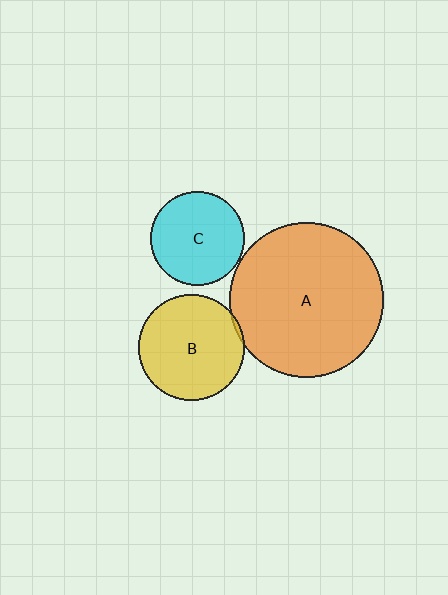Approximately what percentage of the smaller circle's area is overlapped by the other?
Approximately 5%.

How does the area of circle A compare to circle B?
Approximately 2.1 times.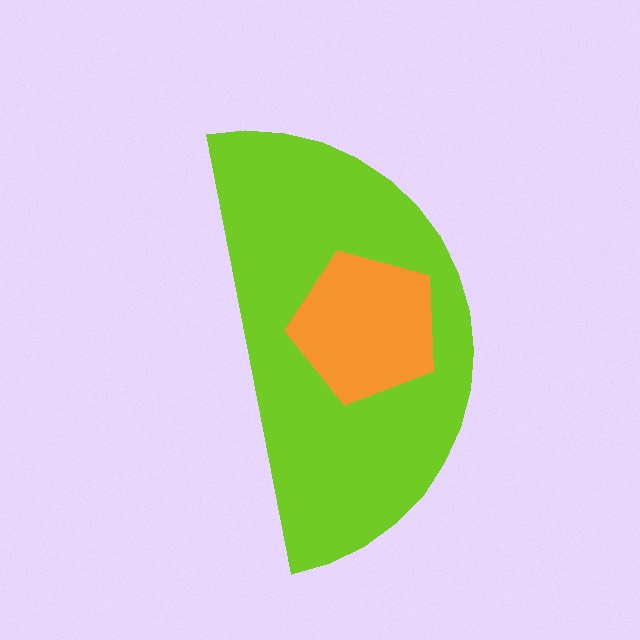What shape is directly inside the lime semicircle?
The orange pentagon.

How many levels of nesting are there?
2.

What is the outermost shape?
The lime semicircle.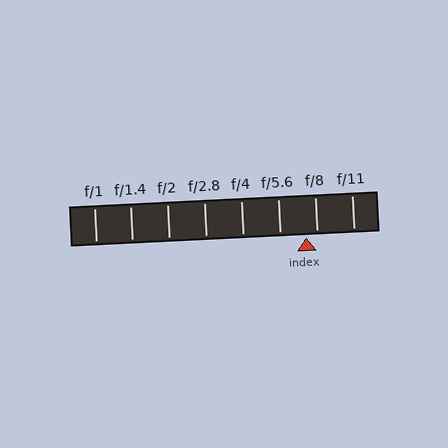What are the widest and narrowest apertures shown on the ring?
The widest aperture shown is f/1 and the narrowest is f/11.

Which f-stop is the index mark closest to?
The index mark is closest to f/8.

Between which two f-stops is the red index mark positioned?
The index mark is between f/5.6 and f/8.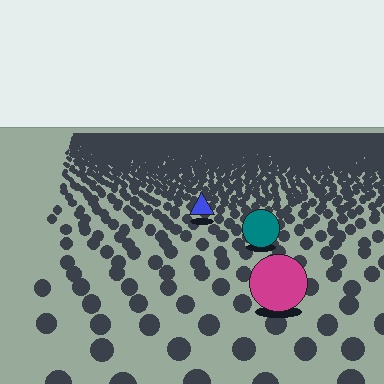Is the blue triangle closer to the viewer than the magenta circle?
No. The magenta circle is closer — you can tell from the texture gradient: the ground texture is coarser near it.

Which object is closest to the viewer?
The magenta circle is closest. The texture marks near it are larger and more spread out.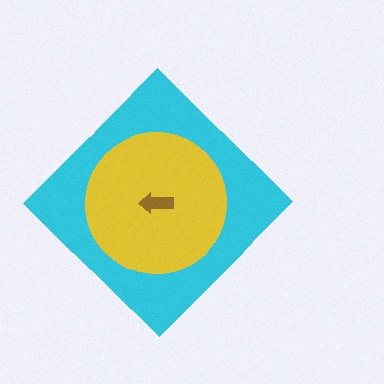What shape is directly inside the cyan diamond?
The yellow circle.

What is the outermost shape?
The cyan diamond.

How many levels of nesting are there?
3.